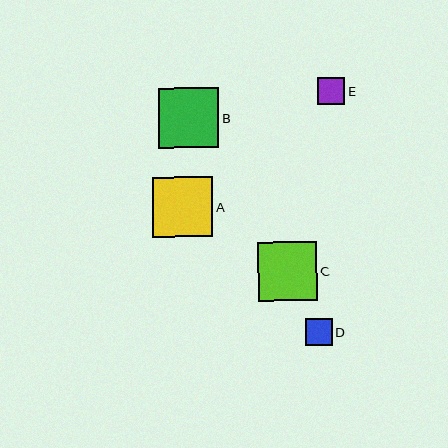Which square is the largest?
Square A is the largest with a size of approximately 60 pixels.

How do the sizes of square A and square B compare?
Square A and square B are approximately the same size.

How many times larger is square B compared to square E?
Square B is approximately 2.2 times the size of square E.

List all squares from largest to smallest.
From largest to smallest: A, B, C, E, D.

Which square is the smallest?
Square D is the smallest with a size of approximately 27 pixels.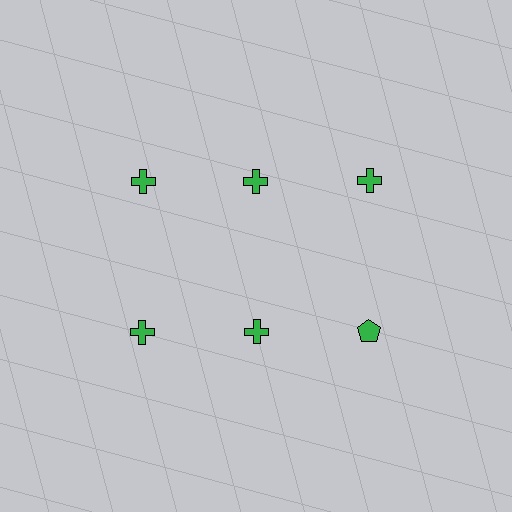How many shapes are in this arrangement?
There are 6 shapes arranged in a grid pattern.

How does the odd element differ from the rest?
It has a different shape: pentagon instead of cross.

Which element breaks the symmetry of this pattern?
The green pentagon in the second row, center column breaks the symmetry. All other shapes are green crosses.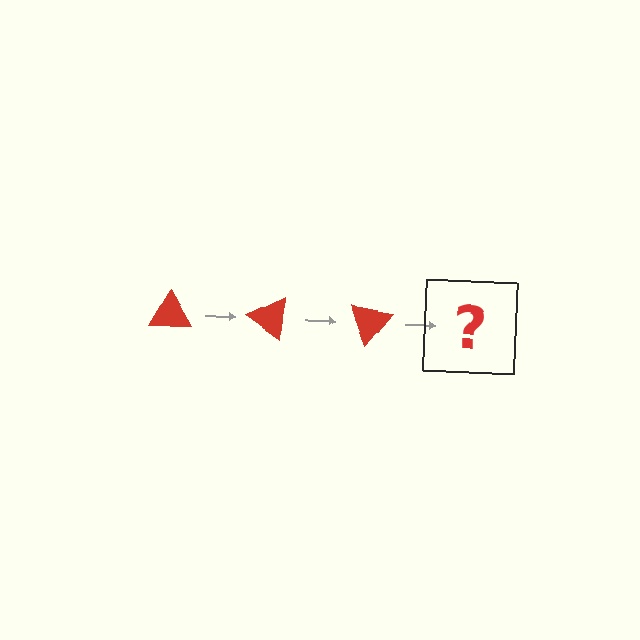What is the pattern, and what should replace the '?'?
The pattern is that the triangle rotates 35 degrees each step. The '?' should be a red triangle rotated 105 degrees.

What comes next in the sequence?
The next element should be a red triangle rotated 105 degrees.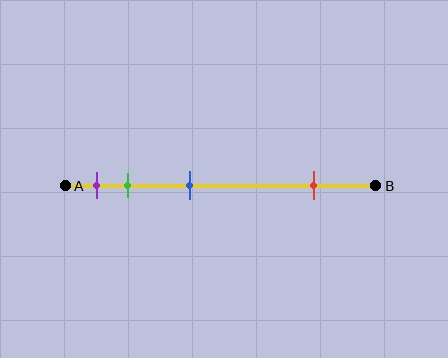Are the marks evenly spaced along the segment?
No, the marks are not evenly spaced.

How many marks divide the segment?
There are 4 marks dividing the segment.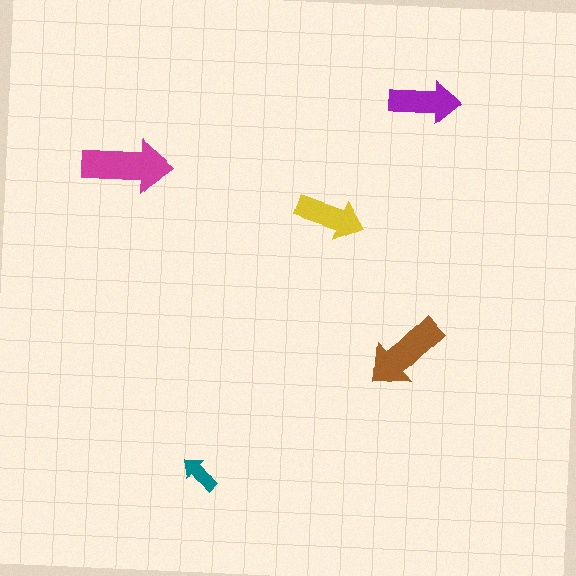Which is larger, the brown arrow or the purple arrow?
The brown one.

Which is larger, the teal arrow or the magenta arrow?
The magenta one.